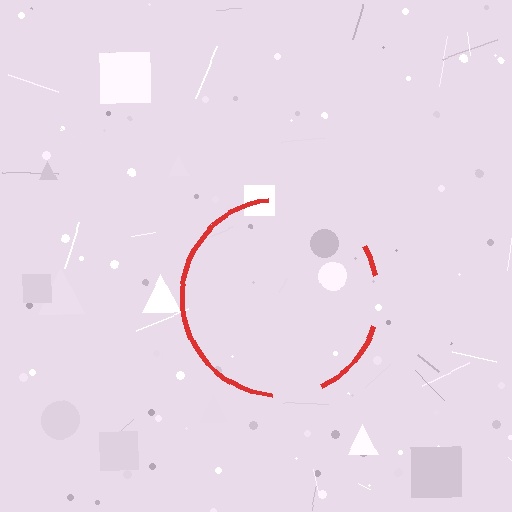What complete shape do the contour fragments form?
The contour fragments form a circle.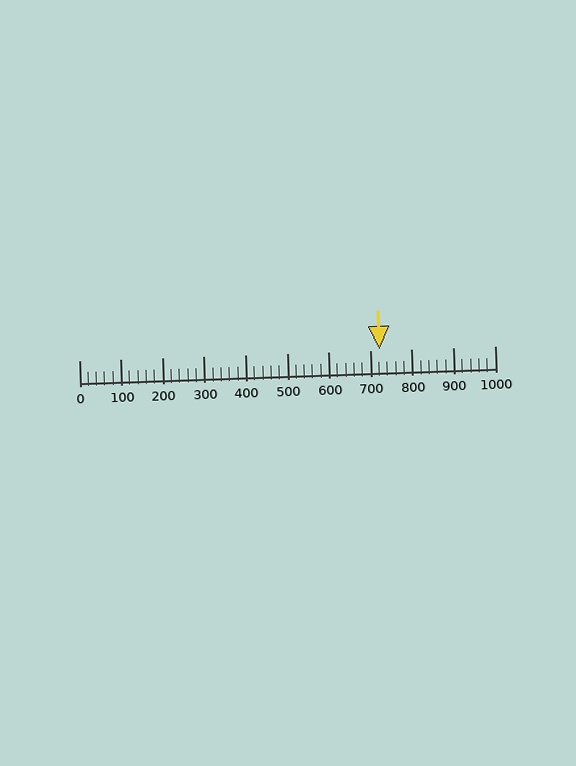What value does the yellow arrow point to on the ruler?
The yellow arrow points to approximately 722.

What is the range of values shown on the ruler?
The ruler shows values from 0 to 1000.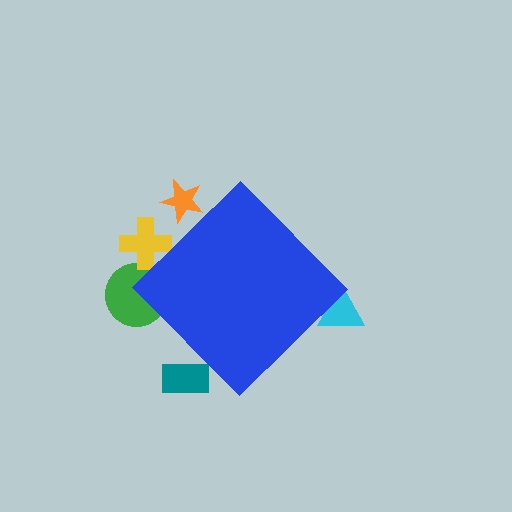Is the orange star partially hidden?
Yes, the orange star is partially hidden behind the blue diamond.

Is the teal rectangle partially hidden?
Yes, the teal rectangle is partially hidden behind the blue diamond.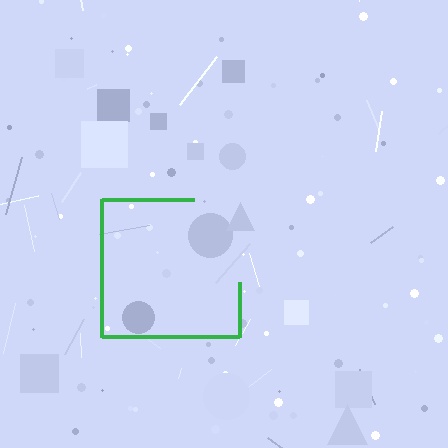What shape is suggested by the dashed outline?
The dashed outline suggests a square.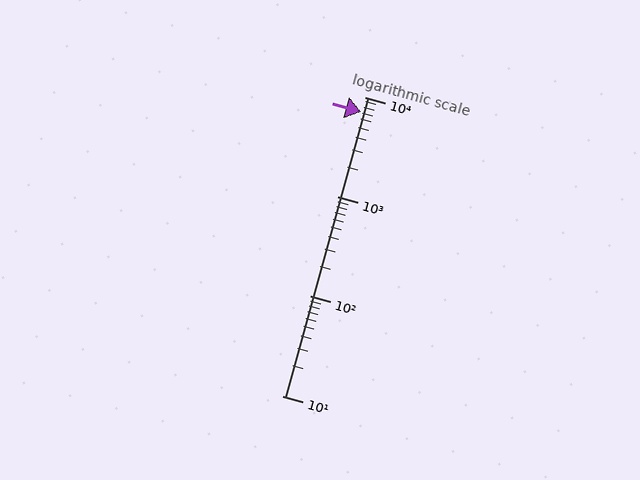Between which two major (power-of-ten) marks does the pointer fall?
The pointer is between 1000 and 10000.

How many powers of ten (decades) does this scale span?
The scale spans 3 decades, from 10 to 10000.